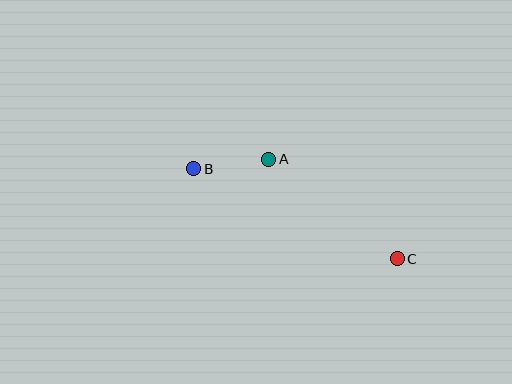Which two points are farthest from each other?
Points B and C are farthest from each other.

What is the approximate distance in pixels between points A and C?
The distance between A and C is approximately 163 pixels.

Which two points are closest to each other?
Points A and B are closest to each other.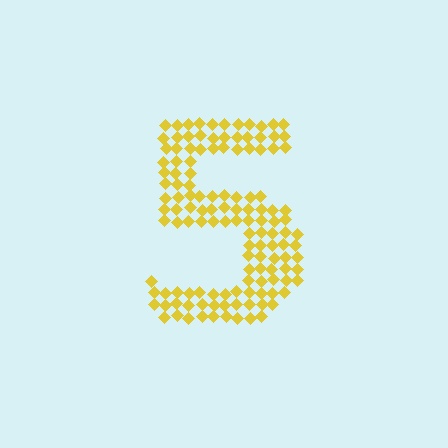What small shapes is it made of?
It is made of small diamonds.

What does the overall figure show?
The overall figure shows the digit 5.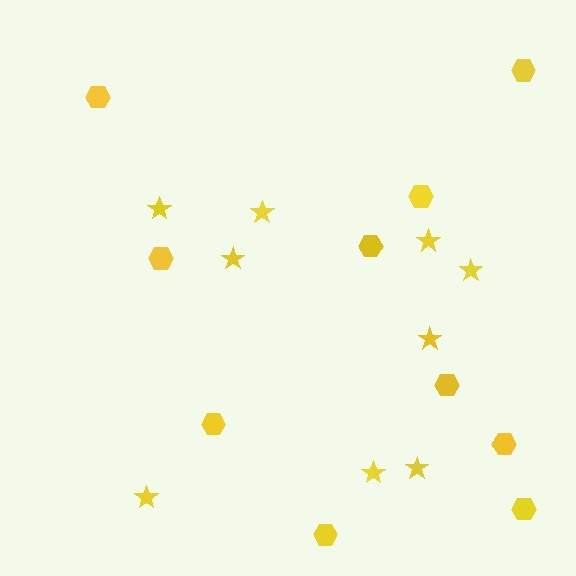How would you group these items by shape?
There are 2 groups: one group of hexagons (10) and one group of stars (9).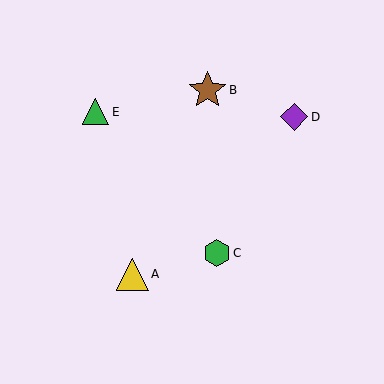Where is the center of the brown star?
The center of the brown star is at (207, 90).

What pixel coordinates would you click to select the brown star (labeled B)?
Click at (207, 90) to select the brown star B.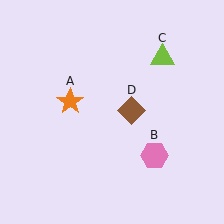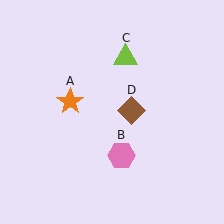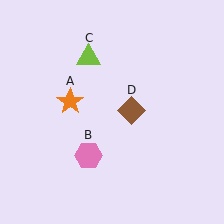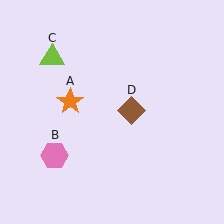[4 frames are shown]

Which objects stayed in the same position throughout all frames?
Orange star (object A) and brown diamond (object D) remained stationary.